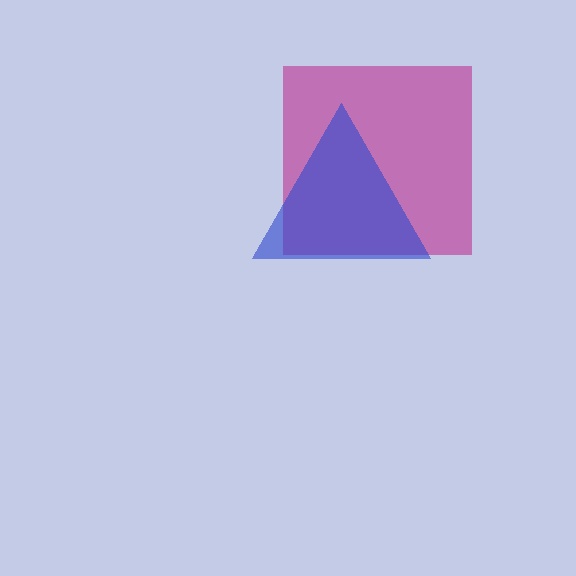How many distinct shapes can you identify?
There are 2 distinct shapes: a magenta square, a blue triangle.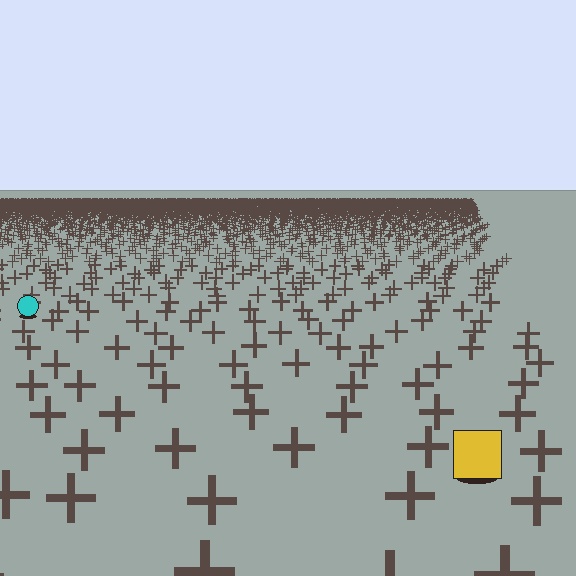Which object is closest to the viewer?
The yellow square is closest. The texture marks near it are larger and more spread out.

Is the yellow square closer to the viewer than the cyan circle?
Yes. The yellow square is closer — you can tell from the texture gradient: the ground texture is coarser near it.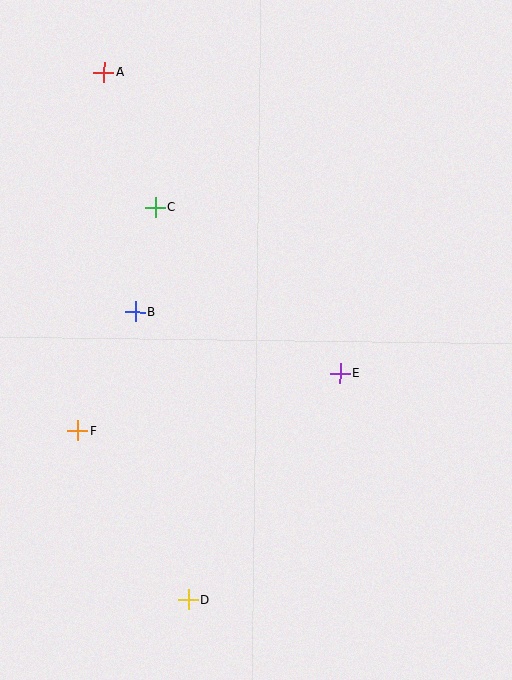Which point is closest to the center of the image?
Point E at (340, 373) is closest to the center.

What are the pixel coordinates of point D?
Point D is at (188, 600).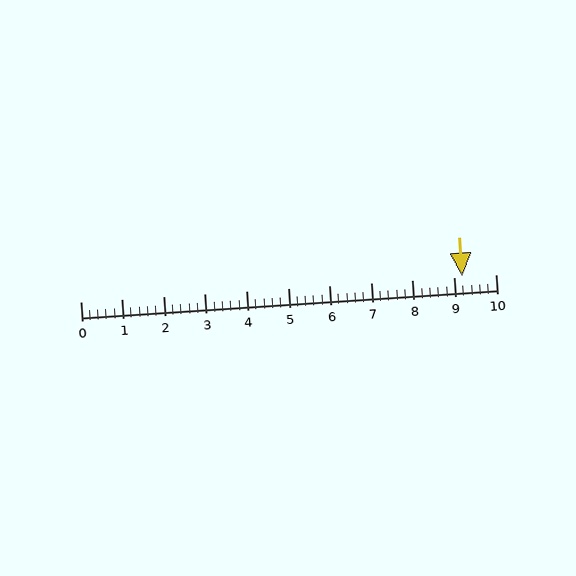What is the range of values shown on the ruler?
The ruler shows values from 0 to 10.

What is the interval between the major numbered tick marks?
The major tick marks are spaced 1 units apart.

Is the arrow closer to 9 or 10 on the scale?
The arrow is closer to 9.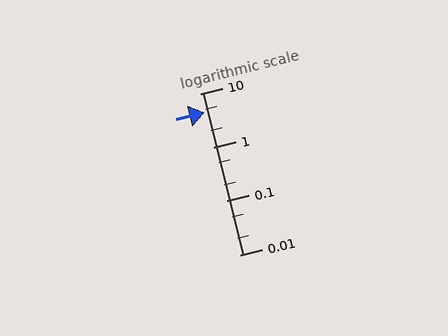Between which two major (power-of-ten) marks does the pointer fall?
The pointer is between 1 and 10.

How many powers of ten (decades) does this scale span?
The scale spans 3 decades, from 0.01 to 10.